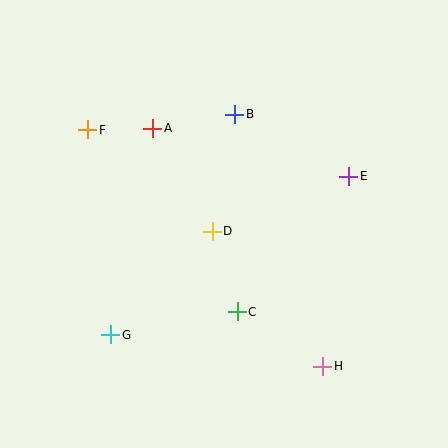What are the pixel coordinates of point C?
Point C is at (237, 312).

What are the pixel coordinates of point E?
Point E is at (349, 176).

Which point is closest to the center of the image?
Point D at (212, 231) is closest to the center.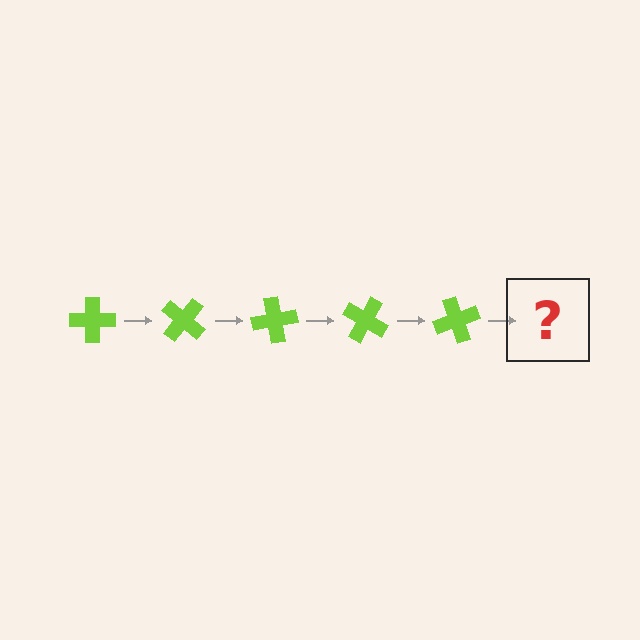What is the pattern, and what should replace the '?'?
The pattern is that the cross rotates 40 degrees each step. The '?' should be a lime cross rotated 200 degrees.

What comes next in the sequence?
The next element should be a lime cross rotated 200 degrees.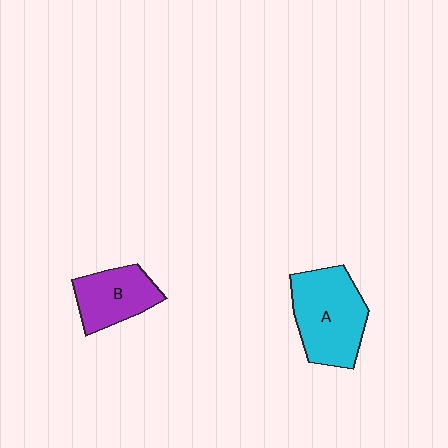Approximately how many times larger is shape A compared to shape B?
Approximately 1.5 times.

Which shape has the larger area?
Shape A (cyan).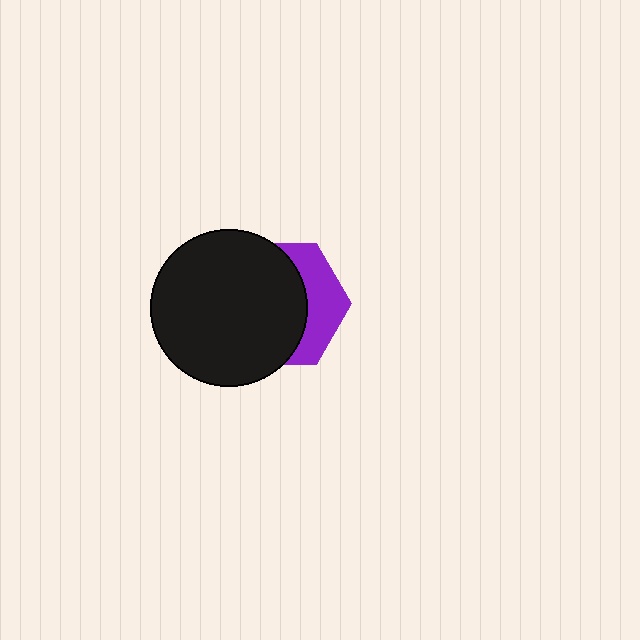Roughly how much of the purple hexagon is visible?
A small part of it is visible (roughly 33%).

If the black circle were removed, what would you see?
You would see the complete purple hexagon.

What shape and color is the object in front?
The object in front is a black circle.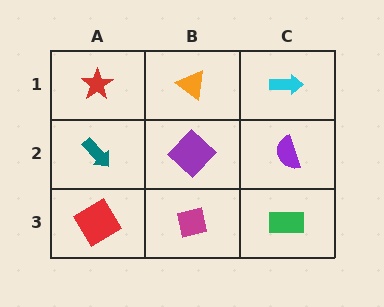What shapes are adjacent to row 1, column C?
A purple semicircle (row 2, column C), an orange triangle (row 1, column B).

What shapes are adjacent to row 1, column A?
A teal arrow (row 2, column A), an orange triangle (row 1, column B).